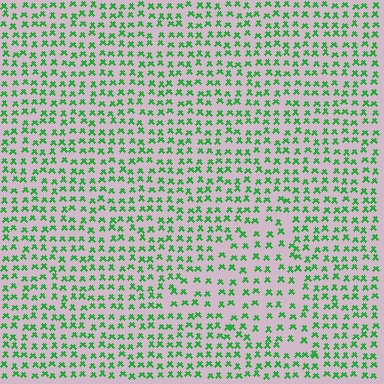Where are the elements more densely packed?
The elements are more densely packed outside the triangle boundary.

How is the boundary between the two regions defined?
The boundary is defined by a change in element density (approximately 1.5x ratio). All elements are the same color, size, and shape.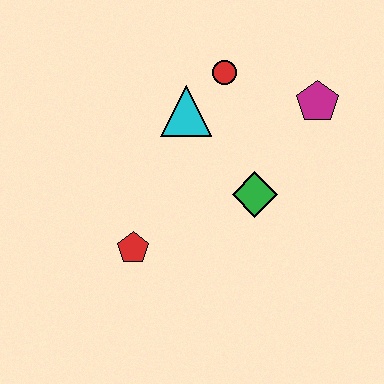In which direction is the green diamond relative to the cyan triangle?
The green diamond is below the cyan triangle.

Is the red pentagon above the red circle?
No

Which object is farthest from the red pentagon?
The magenta pentagon is farthest from the red pentagon.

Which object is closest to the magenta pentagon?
The red circle is closest to the magenta pentagon.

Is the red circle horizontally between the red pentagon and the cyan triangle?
No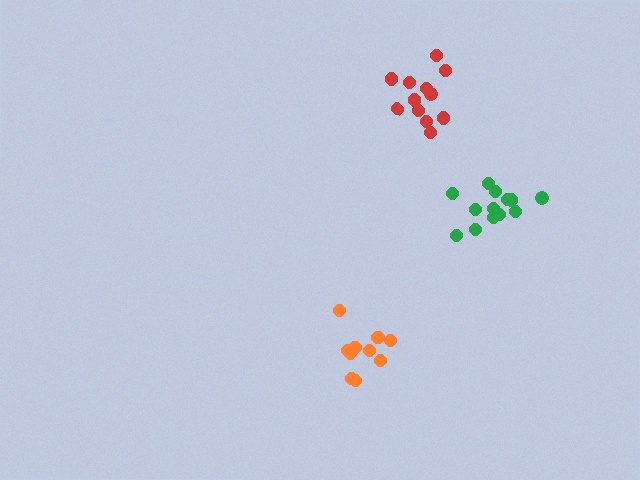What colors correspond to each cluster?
The clusters are colored: orange, red, green.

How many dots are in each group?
Group 1: 10 dots, Group 2: 12 dots, Group 3: 13 dots (35 total).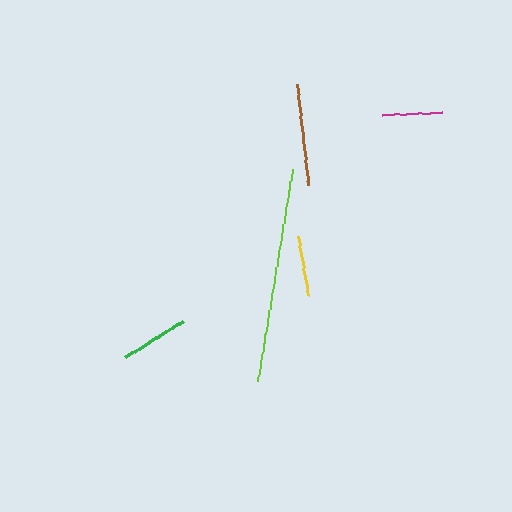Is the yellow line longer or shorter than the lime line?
The lime line is longer than the yellow line.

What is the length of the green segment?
The green segment is approximately 68 pixels long.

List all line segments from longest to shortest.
From longest to shortest: lime, brown, green, yellow, magenta.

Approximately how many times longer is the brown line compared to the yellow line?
The brown line is approximately 1.7 times the length of the yellow line.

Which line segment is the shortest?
The magenta line is the shortest at approximately 60 pixels.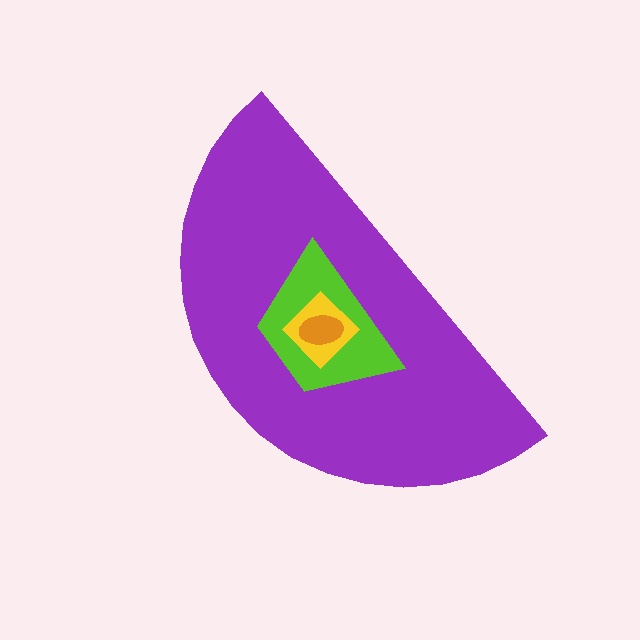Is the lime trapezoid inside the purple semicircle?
Yes.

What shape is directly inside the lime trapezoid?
The yellow diamond.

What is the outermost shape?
The purple semicircle.